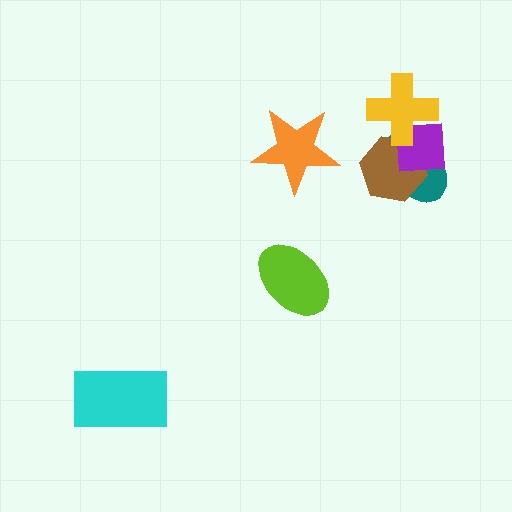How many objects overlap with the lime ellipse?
0 objects overlap with the lime ellipse.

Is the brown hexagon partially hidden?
Yes, it is partially covered by another shape.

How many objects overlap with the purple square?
3 objects overlap with the purple square.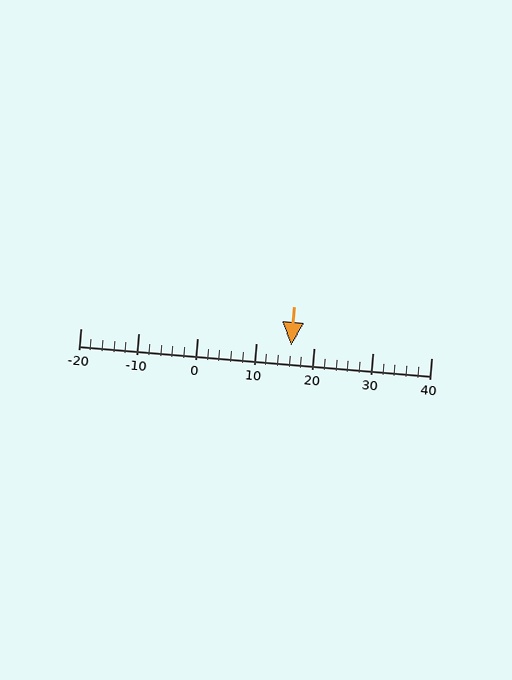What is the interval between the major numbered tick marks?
The major tick marks are spaced 10 units apart.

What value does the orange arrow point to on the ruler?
The orange arrow points to approximately 16.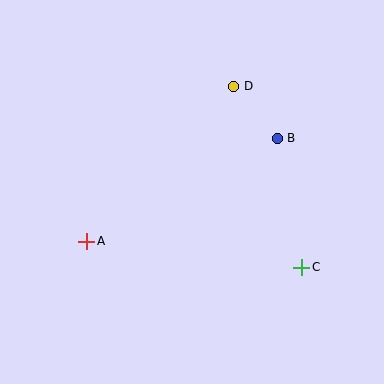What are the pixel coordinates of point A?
Point A is at (87, 241).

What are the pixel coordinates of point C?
Point C is at (302, 267).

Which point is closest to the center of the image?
Point B at (277, 138) is closest to the center.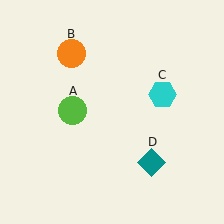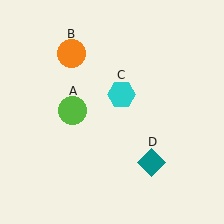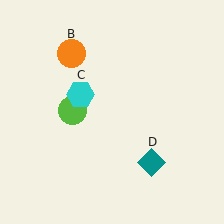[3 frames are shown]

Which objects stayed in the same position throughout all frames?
Lime circle (object A) and orange circle (object B) and teal diamond (object D) remained stationary.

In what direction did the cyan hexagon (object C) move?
The cyan hexagon (object C) moved left.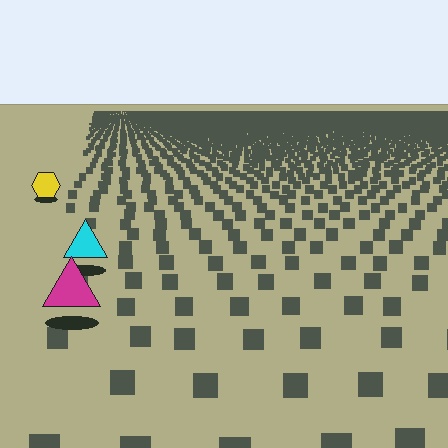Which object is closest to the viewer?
The magenta triangle is closest. The texture marks near it are larger and more spread out.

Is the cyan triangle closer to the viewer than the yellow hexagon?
Yes. The cyan triangle is closer — you can tell from the texture gradient: the ground texture is coarser near it.